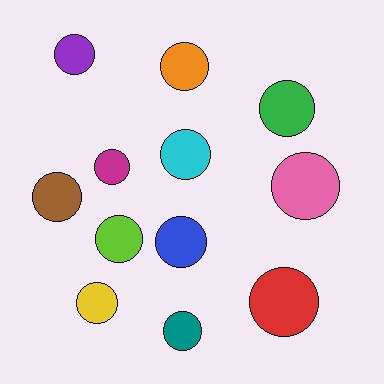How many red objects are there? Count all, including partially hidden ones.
There is 1 red object.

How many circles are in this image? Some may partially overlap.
There are 12 circles.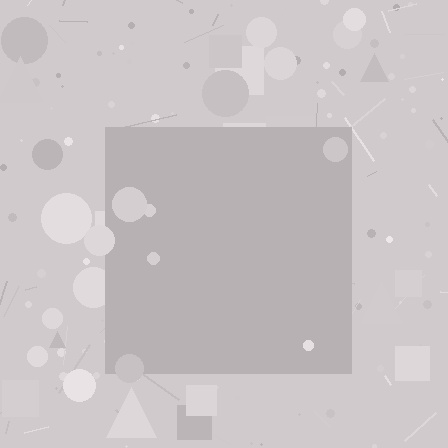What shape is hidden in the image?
A square is hidden in the image.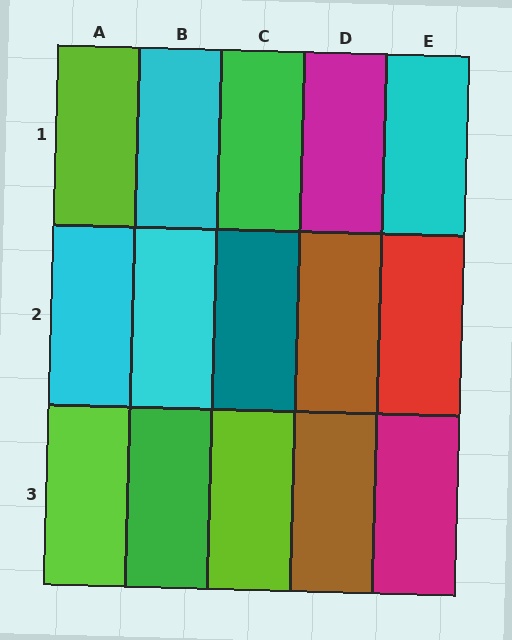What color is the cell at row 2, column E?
Red.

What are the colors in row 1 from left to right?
Lime, cyan, green, magenta, cyan.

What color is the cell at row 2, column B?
Cyan.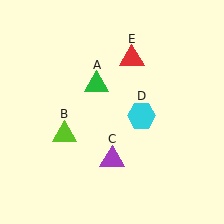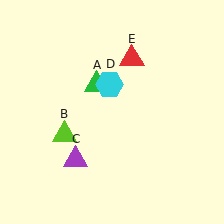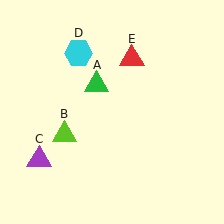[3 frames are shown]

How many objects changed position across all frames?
2 objects changed position: purple triangle (object C), cyan hexagon (object D).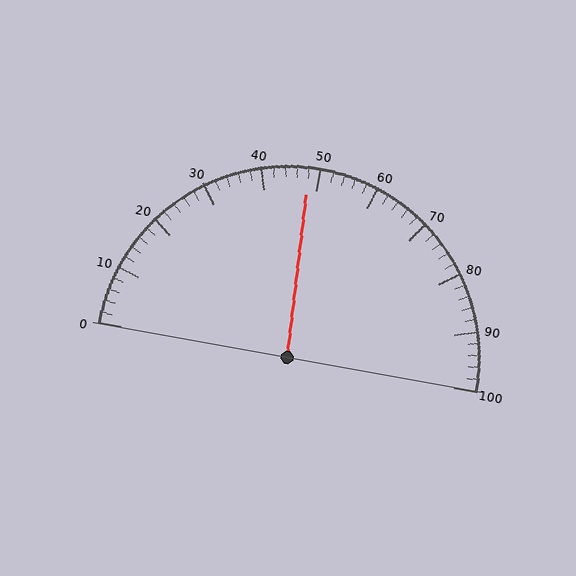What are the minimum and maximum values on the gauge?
The gauge ranges from 0 to 100.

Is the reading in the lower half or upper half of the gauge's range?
The reading is in the lower half of the range (0 to 100).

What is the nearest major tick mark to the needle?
The nearest major tick mark is 50.